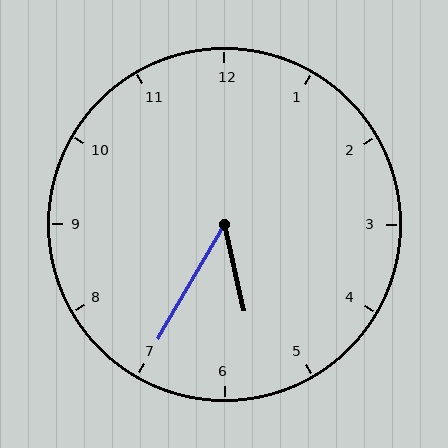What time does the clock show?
5:35.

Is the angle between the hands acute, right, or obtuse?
It is acute.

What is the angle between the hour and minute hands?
Approximately 42 degrees.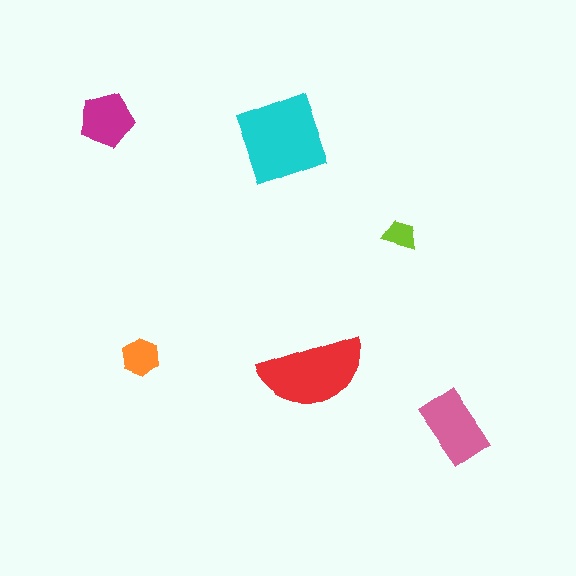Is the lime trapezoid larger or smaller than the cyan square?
Smaller.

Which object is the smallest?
The lime trapezoid.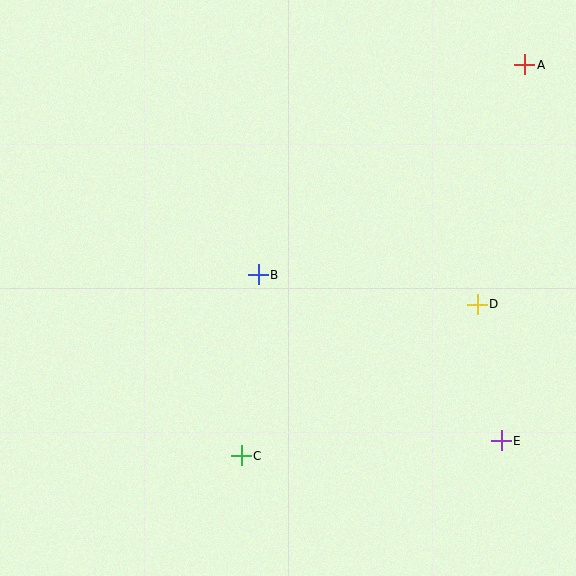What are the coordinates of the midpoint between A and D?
The midpoint between A and D is at (501, 185).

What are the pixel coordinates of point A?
Point A is at (525, 65).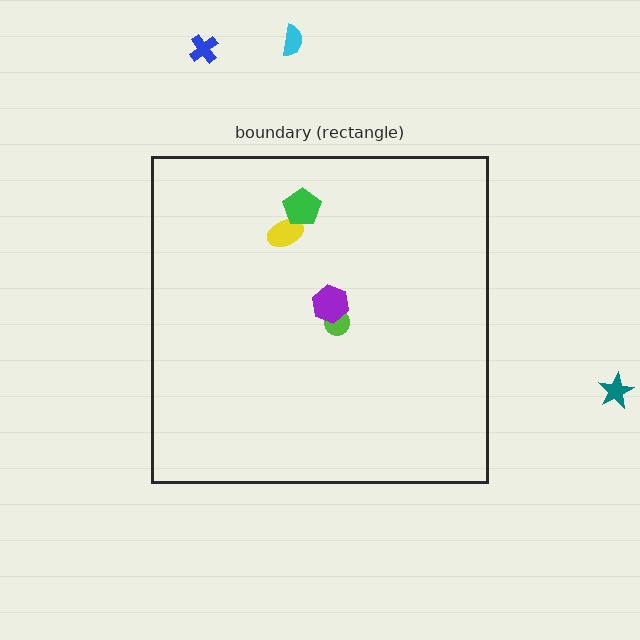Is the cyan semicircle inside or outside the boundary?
Outside.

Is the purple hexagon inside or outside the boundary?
Inside.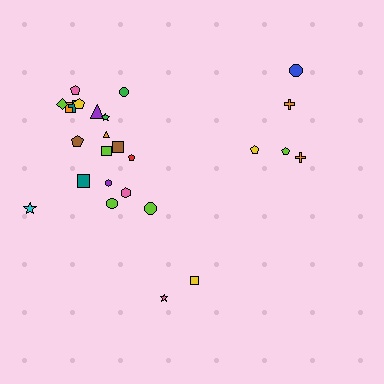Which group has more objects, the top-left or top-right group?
The top-left group.